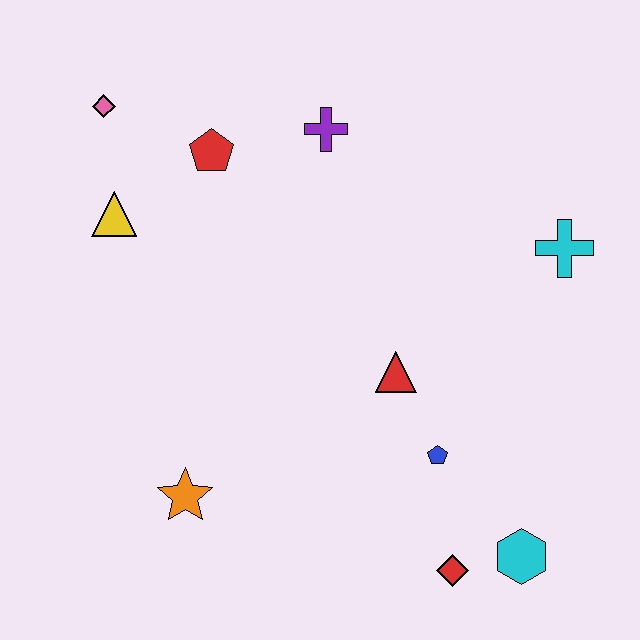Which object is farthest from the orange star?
The cyan cross is farthest from the orange star.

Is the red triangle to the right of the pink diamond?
Yes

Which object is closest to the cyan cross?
The red triangle is closest to the cyan cross.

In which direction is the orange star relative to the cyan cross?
The orange star is to the left of the cyan cross.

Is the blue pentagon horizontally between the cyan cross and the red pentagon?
Yes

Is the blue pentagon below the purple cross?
Yes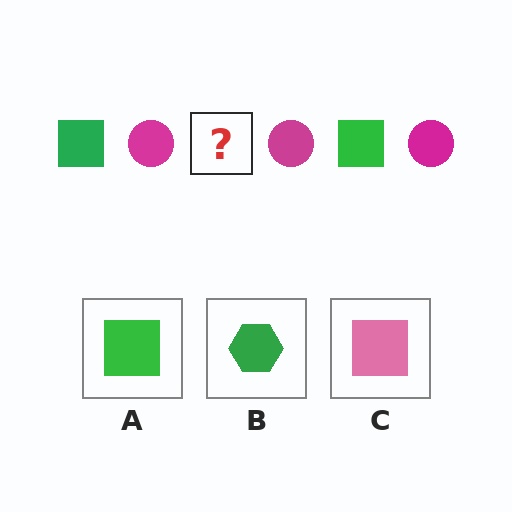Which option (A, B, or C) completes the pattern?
A.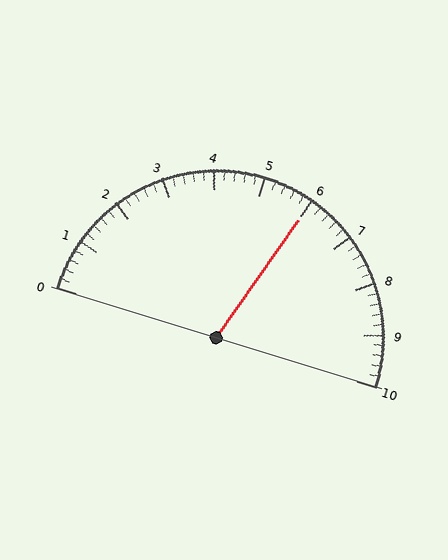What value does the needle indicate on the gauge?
The needle indicates approximately 6.0.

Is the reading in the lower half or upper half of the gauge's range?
The reading is in the upper half of the range (0 to 10).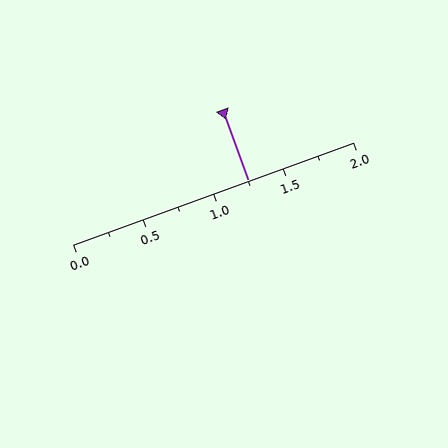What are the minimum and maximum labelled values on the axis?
The axis runs from 0.0 to 2.0.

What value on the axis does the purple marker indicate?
The marker indicates approximately 1.25.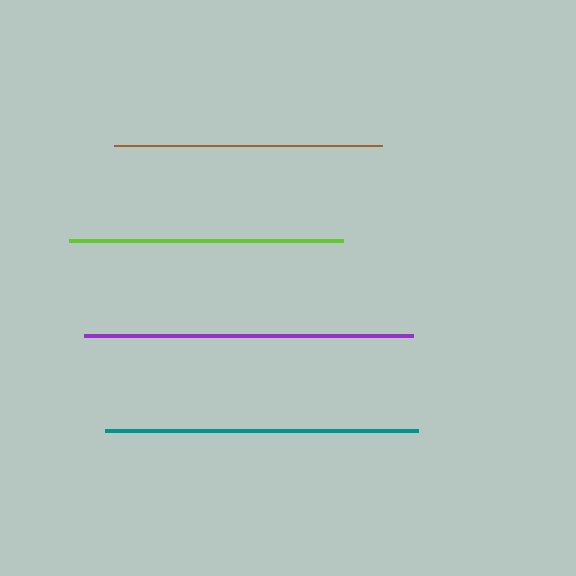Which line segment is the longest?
The purple line is the longest at approximately 329 pixels.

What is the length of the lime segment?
The lime segment is approximately 274 pixels long.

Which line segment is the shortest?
The brown line is the shortest at approximately 268 pixels.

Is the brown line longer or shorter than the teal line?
The teal line is longer than the brown line.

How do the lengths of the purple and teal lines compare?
The purple and teal lines are approximately the same length.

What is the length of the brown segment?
The brown segment is approximately 268 pixels long.